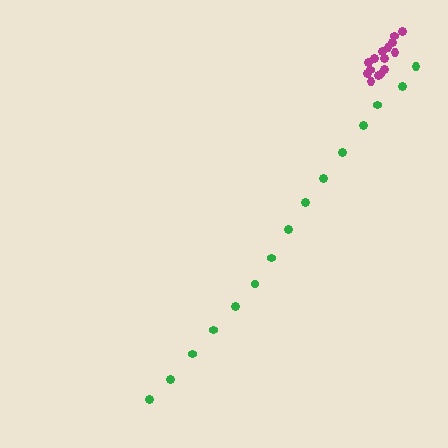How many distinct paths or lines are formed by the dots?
There are 2 distinct paths.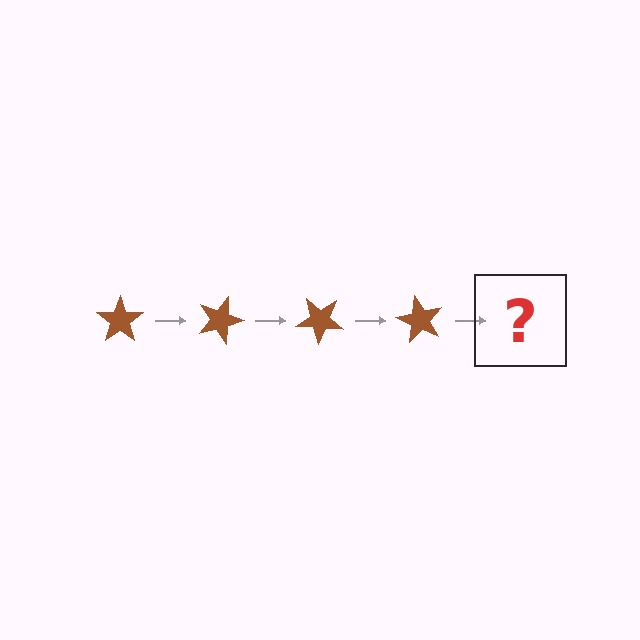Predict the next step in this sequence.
The next step is a brown star rotated 80 degrees.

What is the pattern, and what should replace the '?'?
The pattern is that the star rotates 20 degrees each step. The '?' should be a brown star rotated 80 degrees.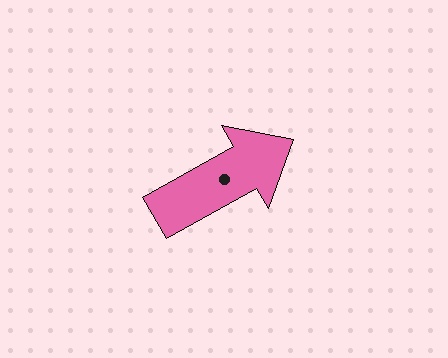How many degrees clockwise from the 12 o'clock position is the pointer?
Approximately 61 degrees.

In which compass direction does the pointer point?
Northeast.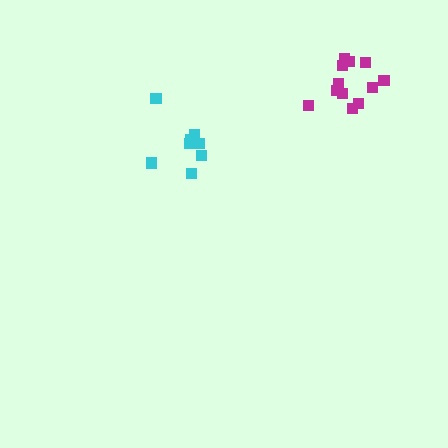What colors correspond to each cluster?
The clusters are colored: cyan, magenta.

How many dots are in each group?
Group 1: 8 dots, Group 2: 12 dots (20 total).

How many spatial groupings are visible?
There are 2 spatial groupings.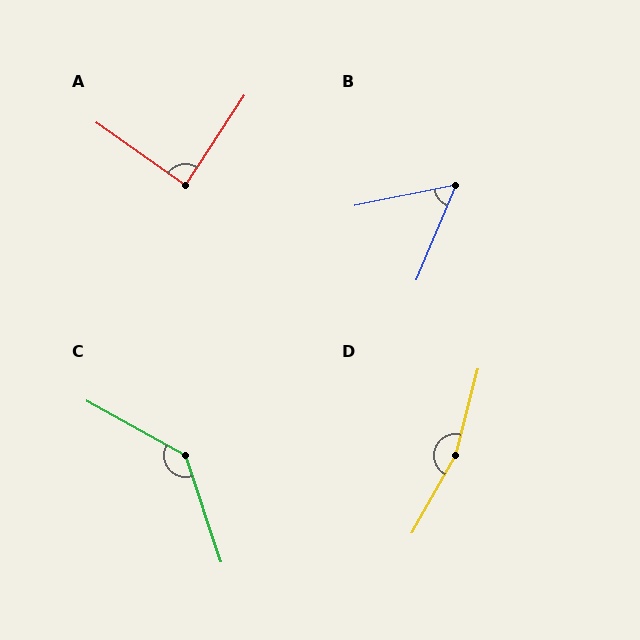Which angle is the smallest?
B, at approximately 56 degrees.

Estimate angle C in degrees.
Approximately 138 degrees.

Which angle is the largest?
D, at approximately 165 degrees.